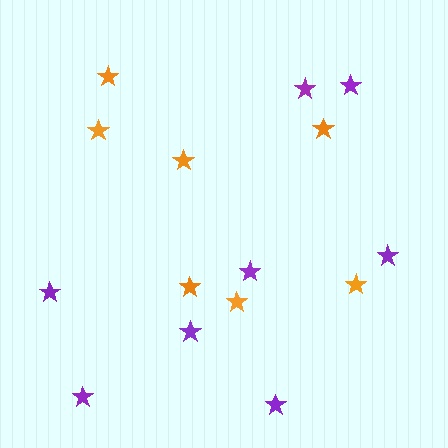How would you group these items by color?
There are 2 groups: one group of orange stars (7) and one group of purple stars (8).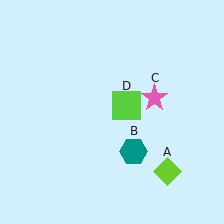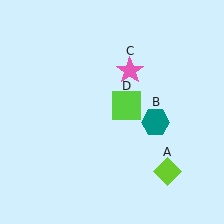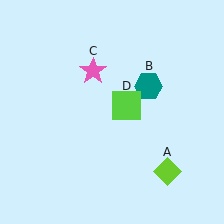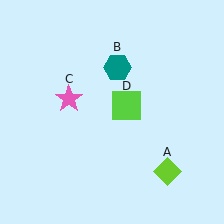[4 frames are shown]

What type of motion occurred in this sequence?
The teal hexagon (object B), pink star (object C) rotated counterclockwise around the center of the scene.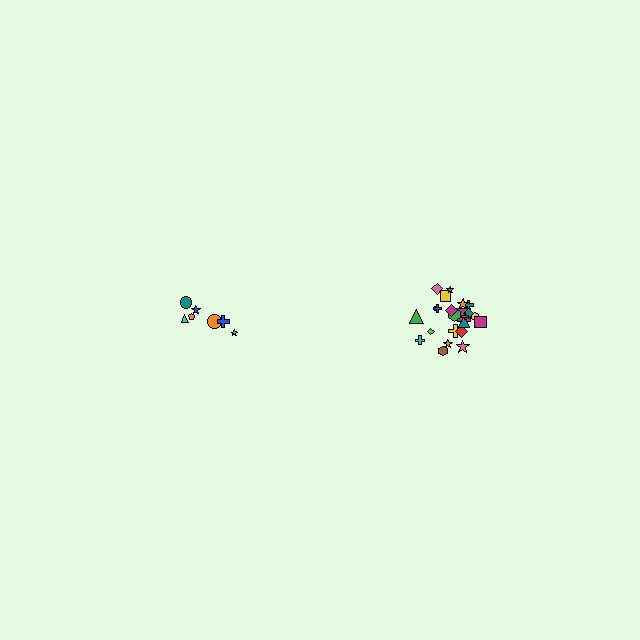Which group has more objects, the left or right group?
The right group.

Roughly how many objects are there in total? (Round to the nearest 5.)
Roughly 35 objects in total.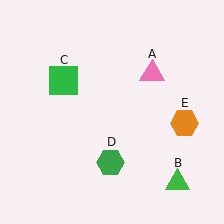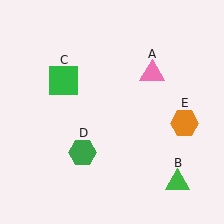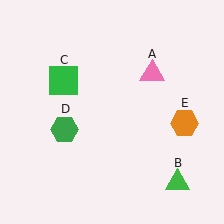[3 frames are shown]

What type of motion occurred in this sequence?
The green hexagon (object D) rotated clockwise around the center of the scene.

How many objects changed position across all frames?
1 object changed position: green hexagon (object D).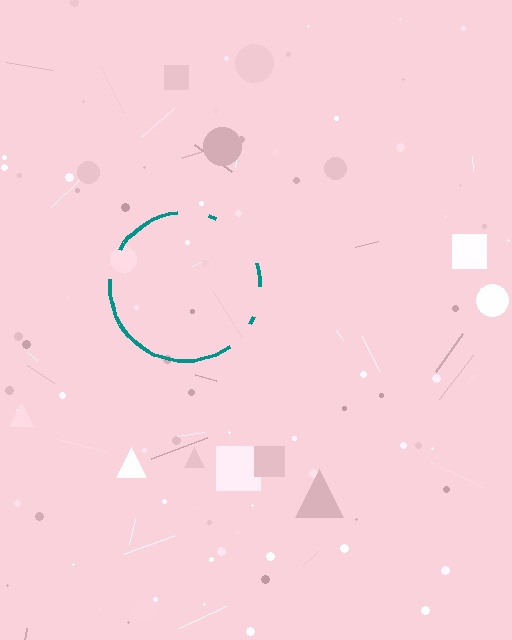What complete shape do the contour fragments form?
The contour fragments form a circle.